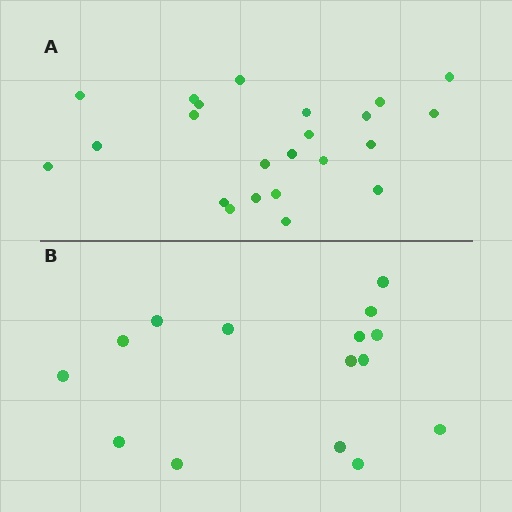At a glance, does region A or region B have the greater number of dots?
Region A (the top region) has more dots.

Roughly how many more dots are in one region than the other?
Region A has roughly 8 or so more dots than region B.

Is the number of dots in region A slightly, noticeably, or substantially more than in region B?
Region A has substantially more. The ratio is roughly 1.5 to 1.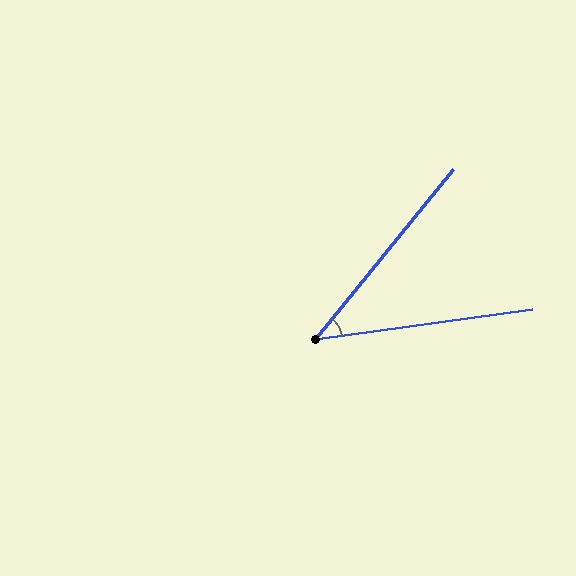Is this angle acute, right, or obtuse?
It is acute.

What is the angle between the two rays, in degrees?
Approximately 43 degrees.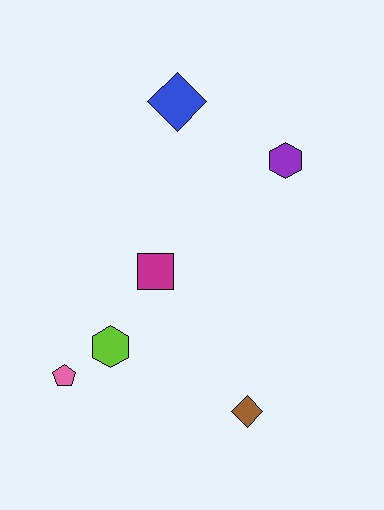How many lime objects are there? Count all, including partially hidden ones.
There is 1 lime object.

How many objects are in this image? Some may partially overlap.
There are 6 objects.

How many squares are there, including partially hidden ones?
There is 1 square.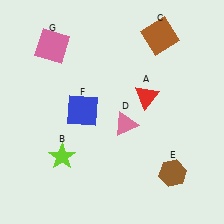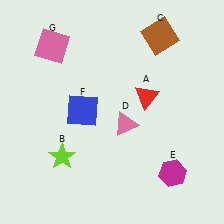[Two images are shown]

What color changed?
The hexagon (E) changed from brown in Image 1 to magenta in Image 2.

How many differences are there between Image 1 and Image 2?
There is 1 difference between the two images.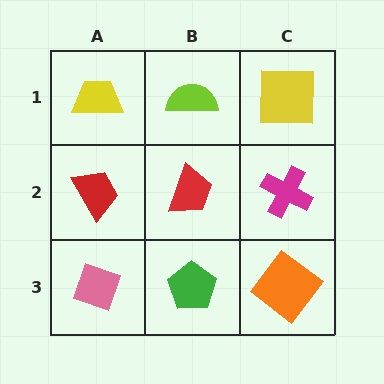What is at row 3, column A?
A pink diamond.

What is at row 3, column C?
An orange diamond.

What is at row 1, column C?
A yellow square.